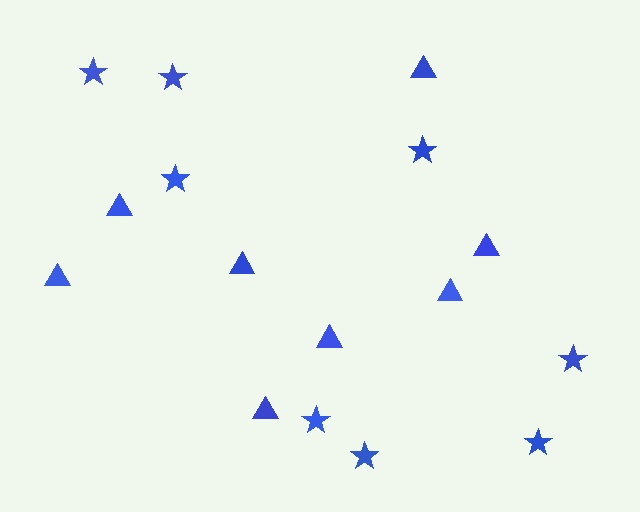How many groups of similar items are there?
There are 2 groups: one group of triangles (8) and one group of stars (8).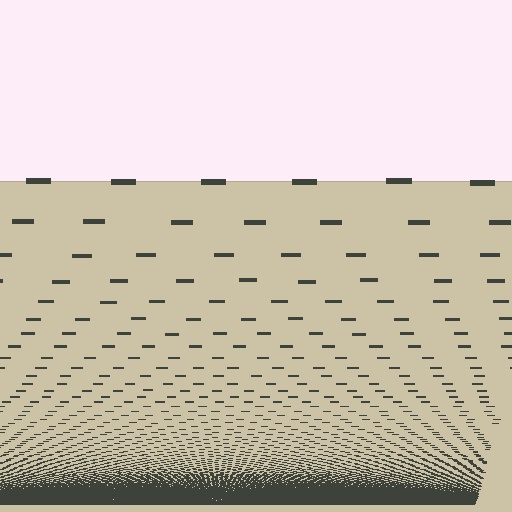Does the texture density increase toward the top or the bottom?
Density increases toward the bottom.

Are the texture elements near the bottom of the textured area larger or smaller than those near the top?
Smaller. The gradient is inverted — elements near the bottom are smaller and denser.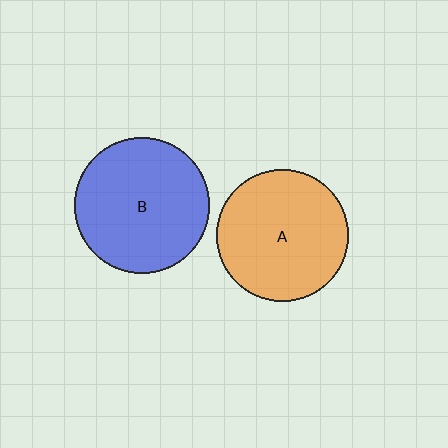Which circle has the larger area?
Circle B (blue).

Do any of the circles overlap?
No, none of the circles overlap.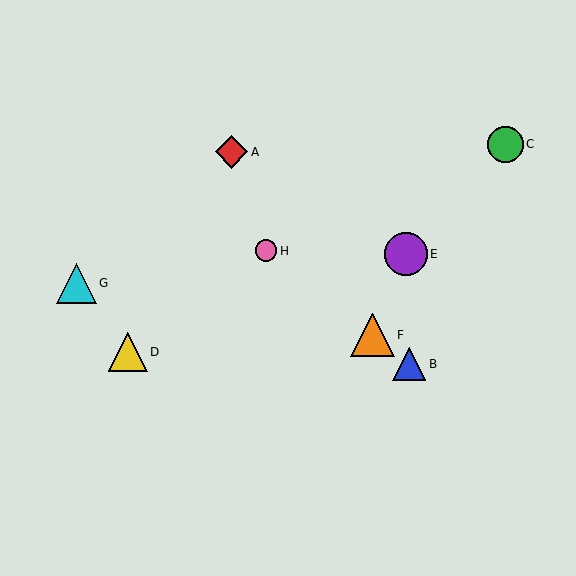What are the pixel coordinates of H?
Object H is at (266, 251).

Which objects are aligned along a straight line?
Objects B, F, H are aligned along a straight line.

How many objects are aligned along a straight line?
3 objects (B, F, H) are aligned along a straight line.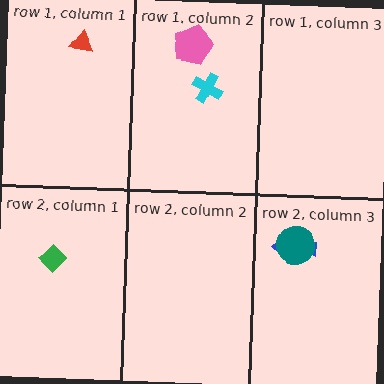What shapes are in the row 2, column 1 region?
The green diamond.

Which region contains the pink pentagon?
The row 1, column 2 region.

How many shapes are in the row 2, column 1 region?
1.